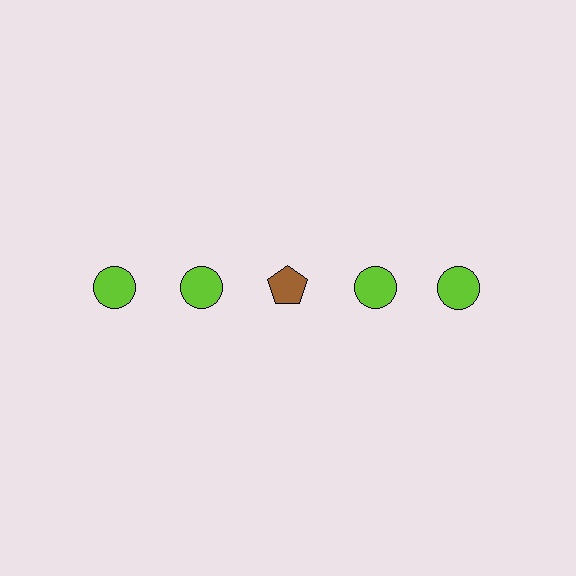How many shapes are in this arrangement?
There are 5 shapes arranged in a grid pattern.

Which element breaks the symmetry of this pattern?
The brown pentagon in the top row, center column breaks the symmetry. All other shapes are lime circles.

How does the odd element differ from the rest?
It differs in both color (brown instead of lime) and shape (pentagon instead of circle).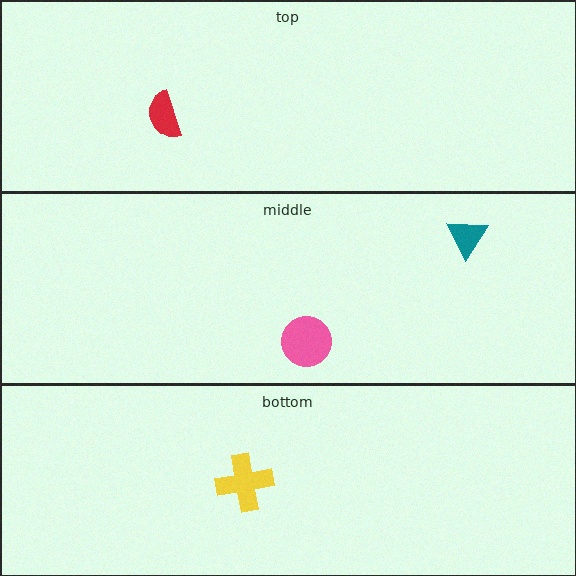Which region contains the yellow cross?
The bottom region.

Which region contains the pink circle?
The middle region.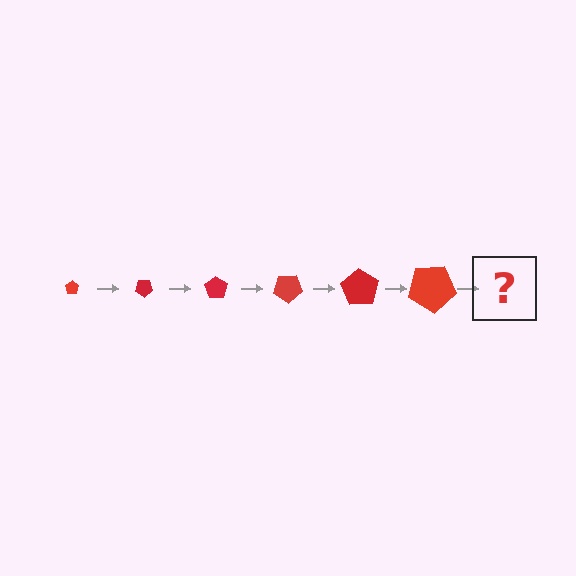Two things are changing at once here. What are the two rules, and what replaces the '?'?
The two rules are that the pentagon grows larger each step and it rotates 35 degrees each step. The '?' should be a pentagon, larger than the previous one and rotated 210 degrees from the start.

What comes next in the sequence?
The next element should be a pentagon, larger than the previous one and rotated 210 degrees from the start.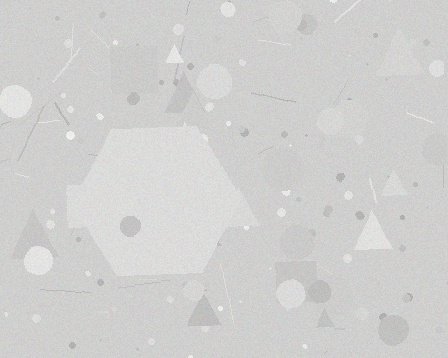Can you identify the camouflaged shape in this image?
The camouflaged shape is a hexagon.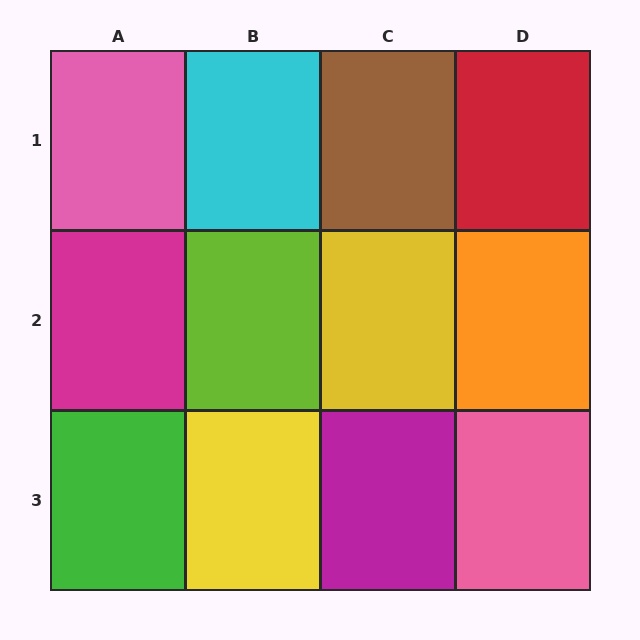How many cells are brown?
1 cell is brown.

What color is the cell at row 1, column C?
Brown.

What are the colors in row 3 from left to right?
Green, yellow, magenta, pink.